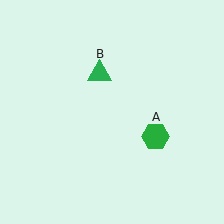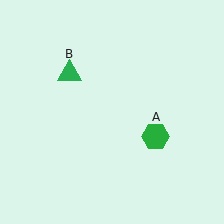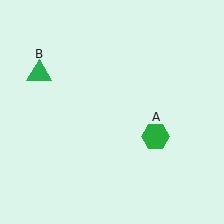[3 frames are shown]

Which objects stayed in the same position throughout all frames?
Green hexagon (object A) remained stationary.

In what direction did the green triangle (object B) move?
The green triangle (object B) moved left.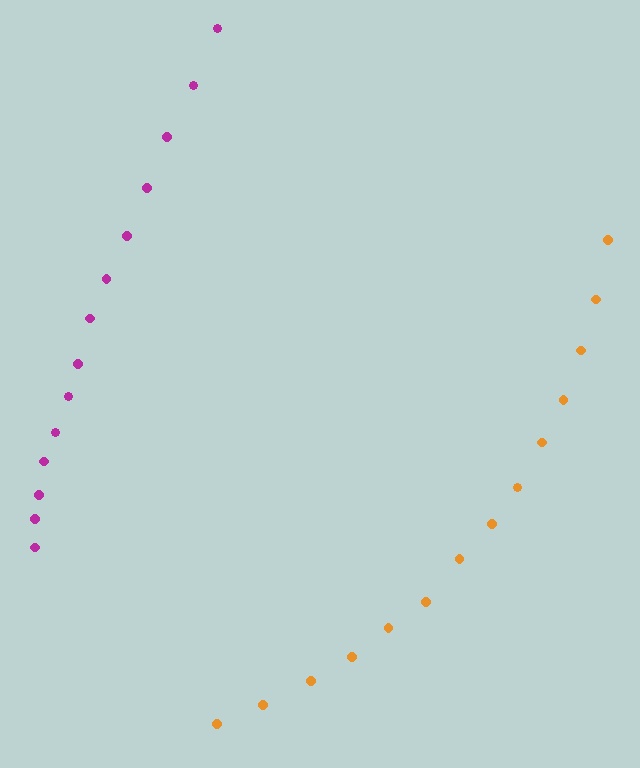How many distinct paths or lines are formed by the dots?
There are 2 distinct paths.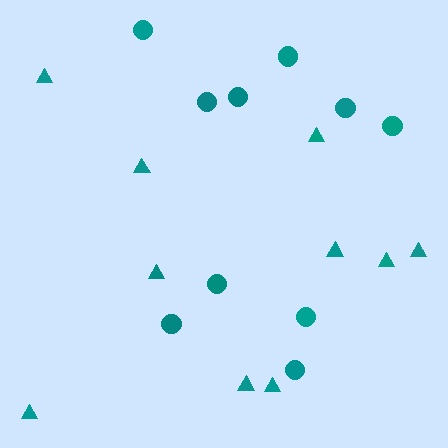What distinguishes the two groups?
There are 2 groups: one group of circles (10) and one group of triangles (10).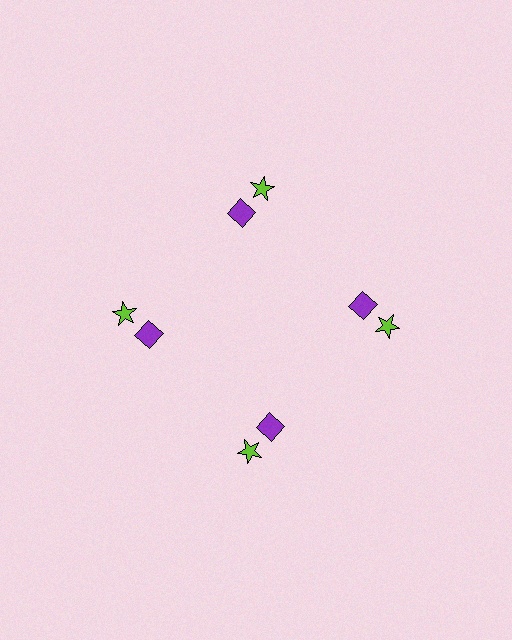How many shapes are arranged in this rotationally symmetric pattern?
There are 8 shapes, arranged in 4 groups of 2.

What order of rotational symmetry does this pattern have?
This pattern has 4-fold rotational symmetry.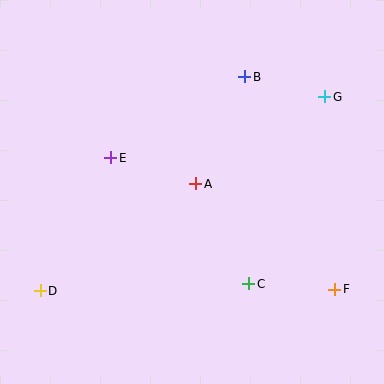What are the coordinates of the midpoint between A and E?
The midpoint between A and E is at (153, 171).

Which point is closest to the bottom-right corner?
Point F is closest to the bottom-right corner.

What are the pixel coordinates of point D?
Point D is at (40, 291).